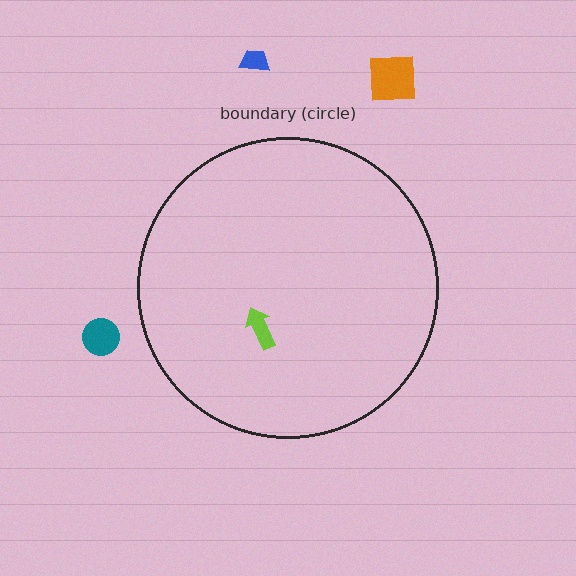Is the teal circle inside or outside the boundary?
Outside.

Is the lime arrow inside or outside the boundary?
Inside.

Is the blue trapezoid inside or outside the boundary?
Outside.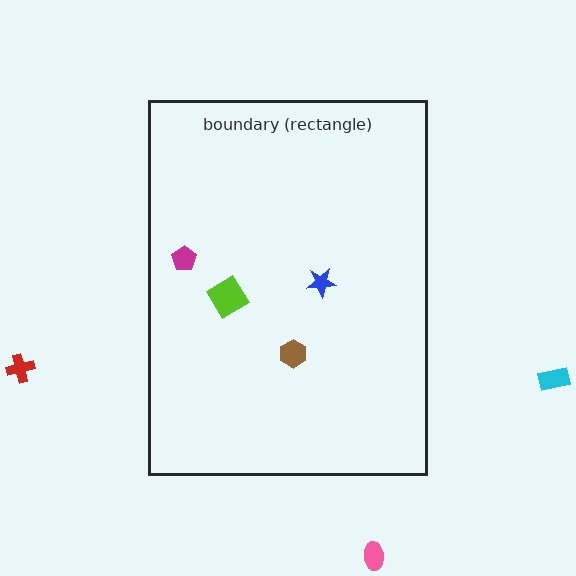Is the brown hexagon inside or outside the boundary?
Inside.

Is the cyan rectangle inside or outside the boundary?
Outside.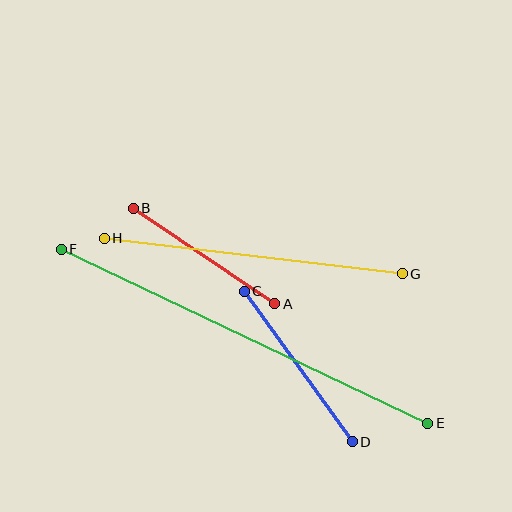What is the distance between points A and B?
The distance is approximately 171 pixels.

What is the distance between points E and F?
The distance is approximately 405 pixels.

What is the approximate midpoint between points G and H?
The midpoint is at approximately (253, 256) pixels.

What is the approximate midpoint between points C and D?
The midpoint is at approximately (298, 366) pixels.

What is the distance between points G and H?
The distance is approximately 300 pixels.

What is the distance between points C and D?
The distance is approximately 185 pixels.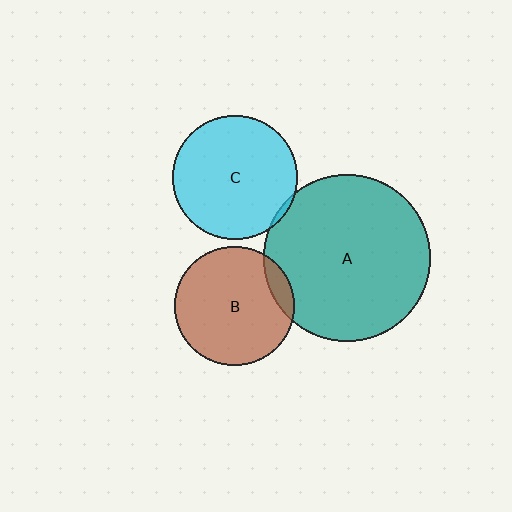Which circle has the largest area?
Circle A (teal).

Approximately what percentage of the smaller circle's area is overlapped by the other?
Approximately 5%.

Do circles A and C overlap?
Yes.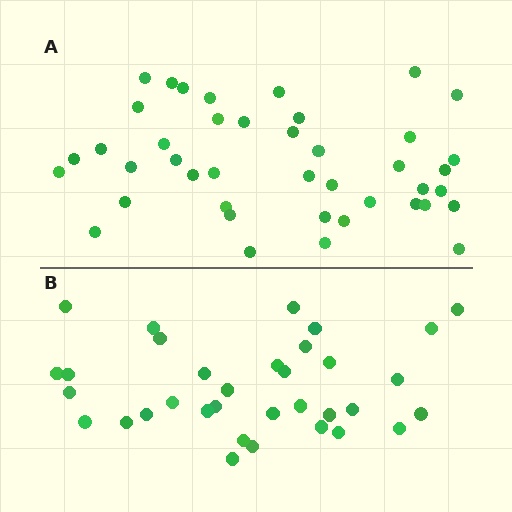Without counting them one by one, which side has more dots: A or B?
Region A (the top region) has more dots.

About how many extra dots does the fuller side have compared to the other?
Region A has roughly 8 or so more dots than region B.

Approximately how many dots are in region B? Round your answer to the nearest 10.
About 30 dots. (The exact count is 34, which rounds to 30.)